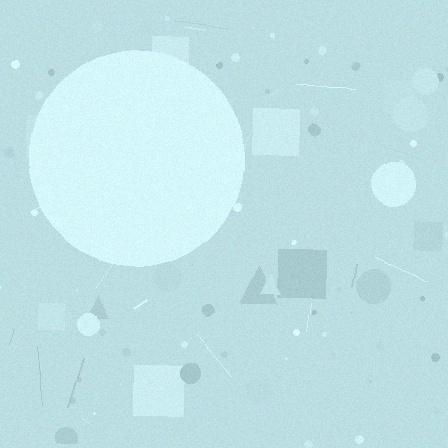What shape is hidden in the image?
A circle is hidden in the image.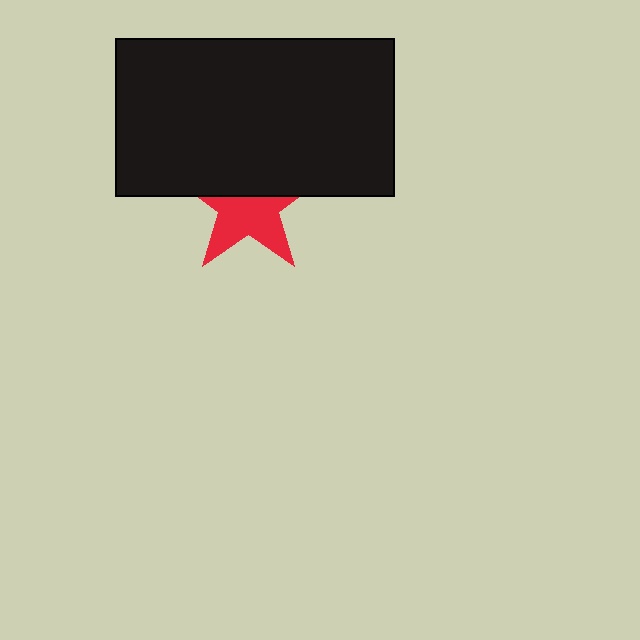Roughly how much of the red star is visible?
About half of it is visible (roughly 52%).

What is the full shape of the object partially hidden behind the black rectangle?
The partially hidden object is a red star.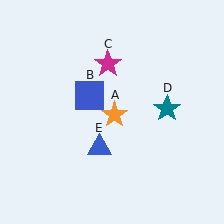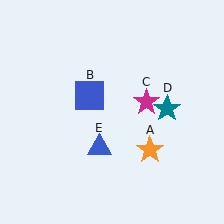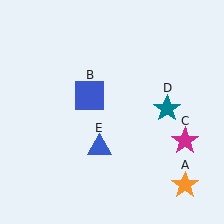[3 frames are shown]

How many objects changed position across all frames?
2 objects changed position: orange star (object A), magenta star (object C).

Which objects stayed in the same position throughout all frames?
Blue square (object B) and teal star (object D) and blue triangle (object E) remained stationary.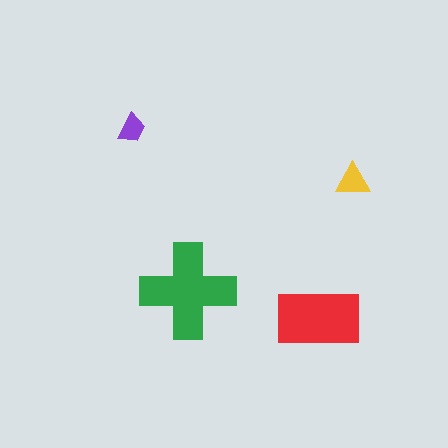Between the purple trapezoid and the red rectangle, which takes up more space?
The red rectangle.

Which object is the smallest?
The purple trapezoid.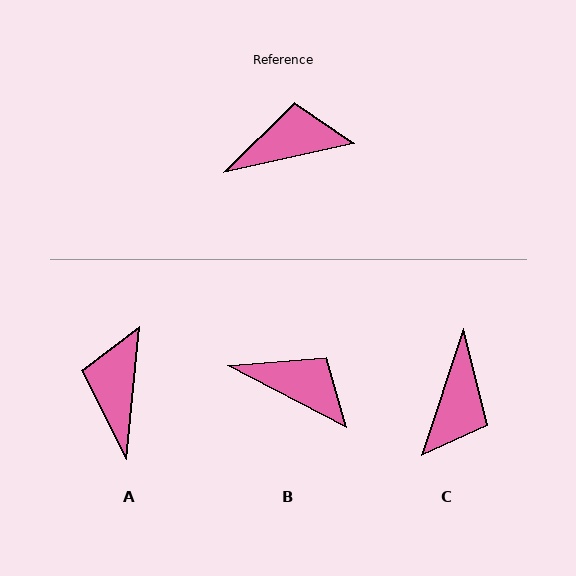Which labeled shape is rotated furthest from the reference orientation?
C, about 121 degrees away.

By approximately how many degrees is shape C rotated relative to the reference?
Approximately 121 degrees clockwise.